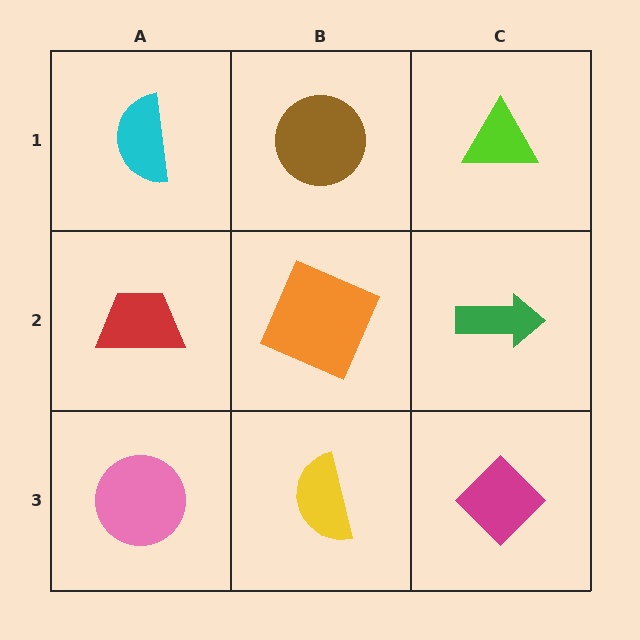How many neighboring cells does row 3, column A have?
2.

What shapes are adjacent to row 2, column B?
A brown circle (row 1, column B), a yellow semicircle (row 3, column B), a red trapezoid (row 2, column A), a green arrow (row 2, column C).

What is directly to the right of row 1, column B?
A lime triangle.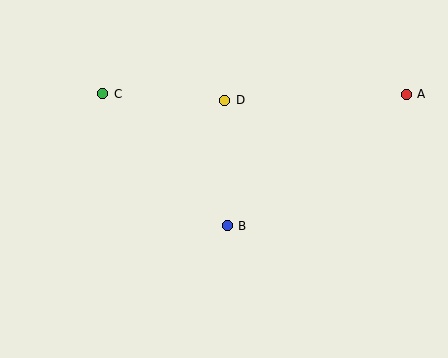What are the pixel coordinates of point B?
Point B is at (227, 226).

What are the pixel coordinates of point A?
Point A is at (406, 94).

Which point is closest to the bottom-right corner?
Point B is closest to the bottom-right corner.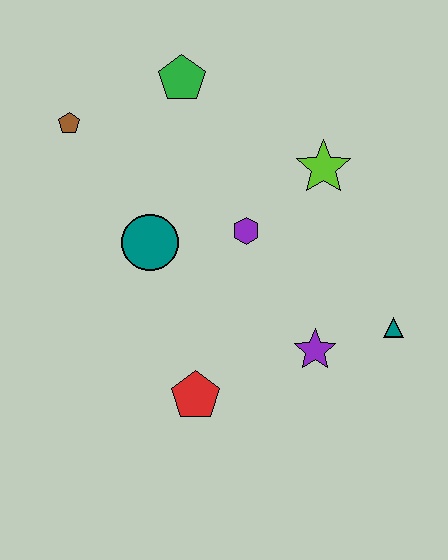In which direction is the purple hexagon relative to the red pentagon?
The purple hexagon is above the red pentagon.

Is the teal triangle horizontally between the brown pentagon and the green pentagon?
No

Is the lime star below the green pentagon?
Yes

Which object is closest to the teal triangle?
The purple star is closest to the teal triangle.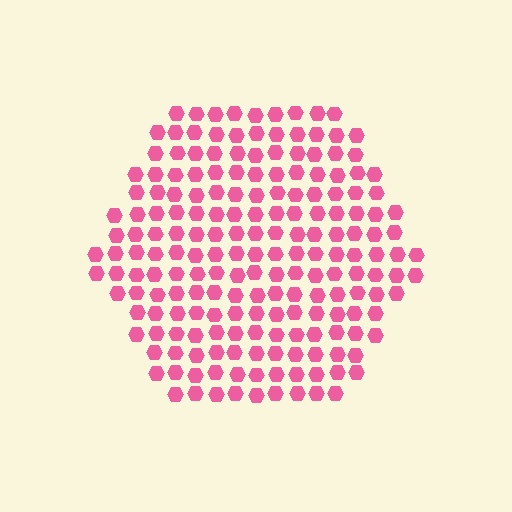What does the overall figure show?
The overall figure shows a hexagon.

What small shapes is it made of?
It is made of small hexagons.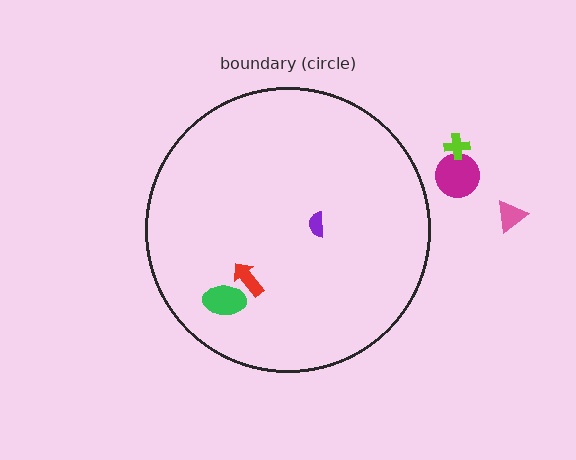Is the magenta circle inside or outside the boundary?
Outside.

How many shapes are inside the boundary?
3 inside, 3 outside.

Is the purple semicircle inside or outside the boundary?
Inside.